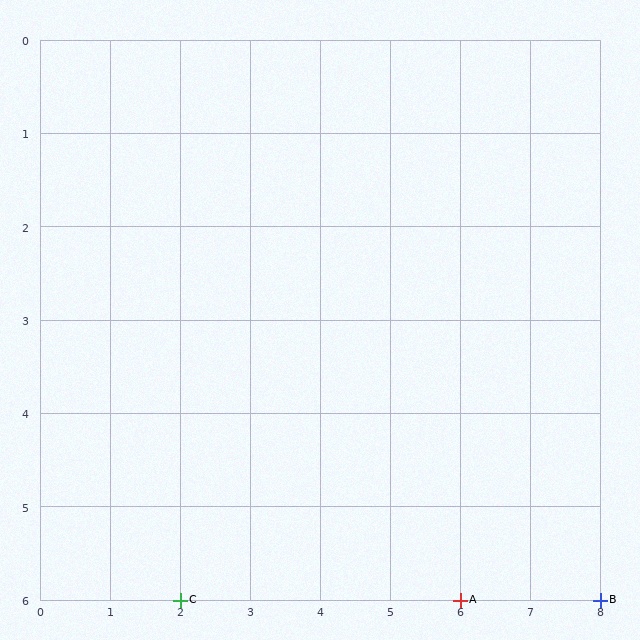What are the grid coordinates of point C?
Point C is at grid coordinates (2, 6).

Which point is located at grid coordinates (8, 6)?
Point B is at (8, 6).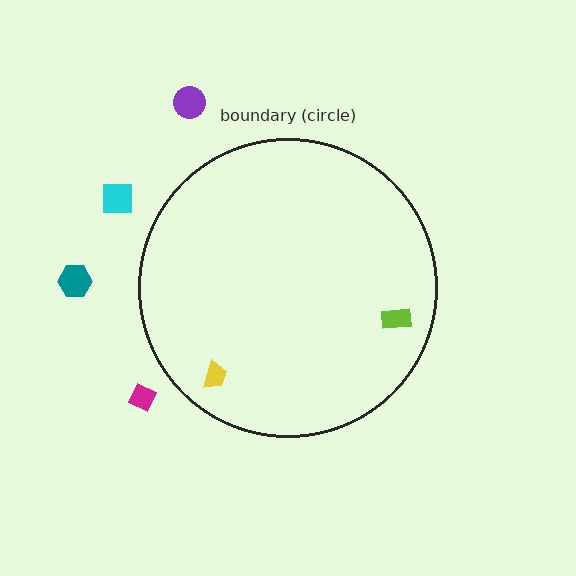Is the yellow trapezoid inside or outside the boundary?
Inside.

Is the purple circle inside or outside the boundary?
Outside.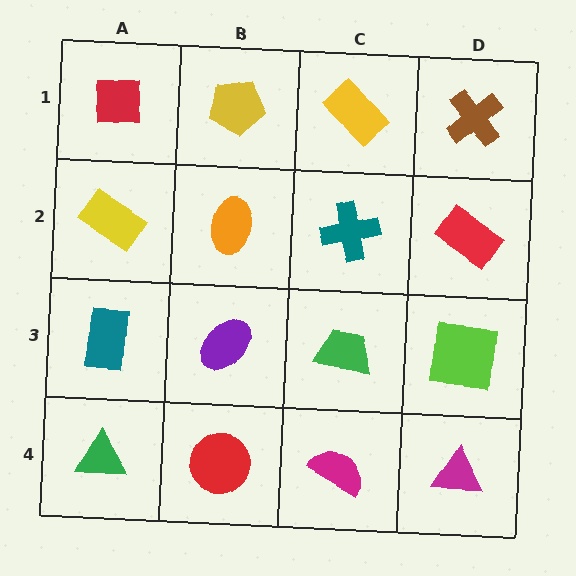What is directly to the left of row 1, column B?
A red square.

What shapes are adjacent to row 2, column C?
A yellow rectangle (row 1, column C), a green trapezoid (row 3, column C), an orange ellipse (row 2, column B), a red rectangle (row 2, column D).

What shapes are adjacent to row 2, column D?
A brown cross (row 1, column D), a lime square (row 3, column D), a teal cross (row 2, column C).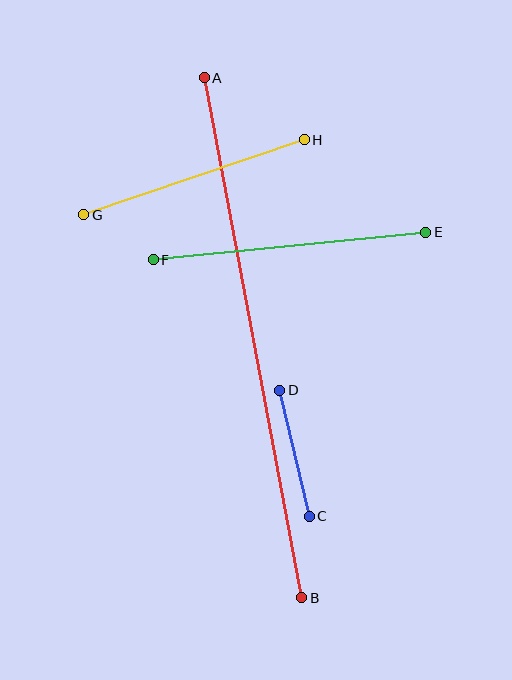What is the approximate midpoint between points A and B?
The midpoint is at approximately (253, 338) pixels.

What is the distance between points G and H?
The distance is approximately 233 pixels.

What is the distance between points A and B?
The distance is approximately 529 pixels.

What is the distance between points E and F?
The distance is approximately 274 pixels.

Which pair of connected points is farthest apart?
Points A and B are farthest apart.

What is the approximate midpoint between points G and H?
The midpoint is at approximately (194, 177) pixels.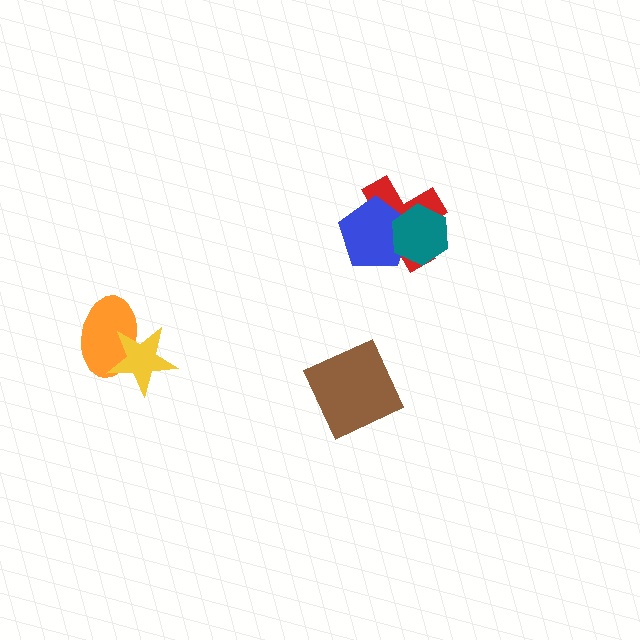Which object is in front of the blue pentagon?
The teal hexagon is in front of the blue pentagon.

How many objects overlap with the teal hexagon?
2 objects overlap with the teal hexagon.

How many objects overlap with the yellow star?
1 object overlaps with the yellow star.